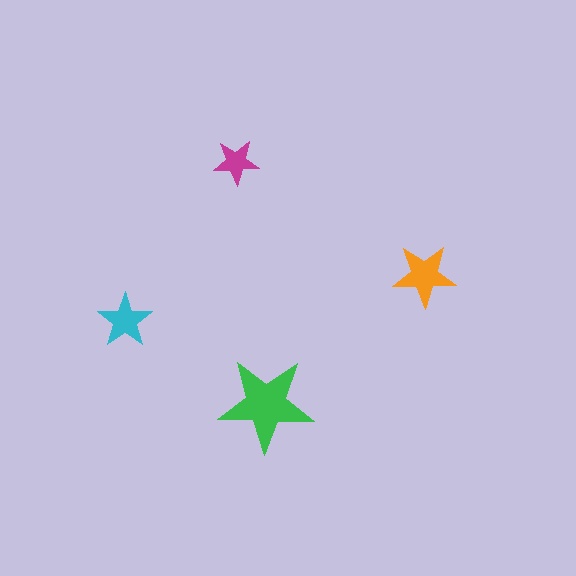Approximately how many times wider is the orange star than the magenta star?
About 1.5 times wider.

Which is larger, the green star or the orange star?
The green one.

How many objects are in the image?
There are 4 objects in the image.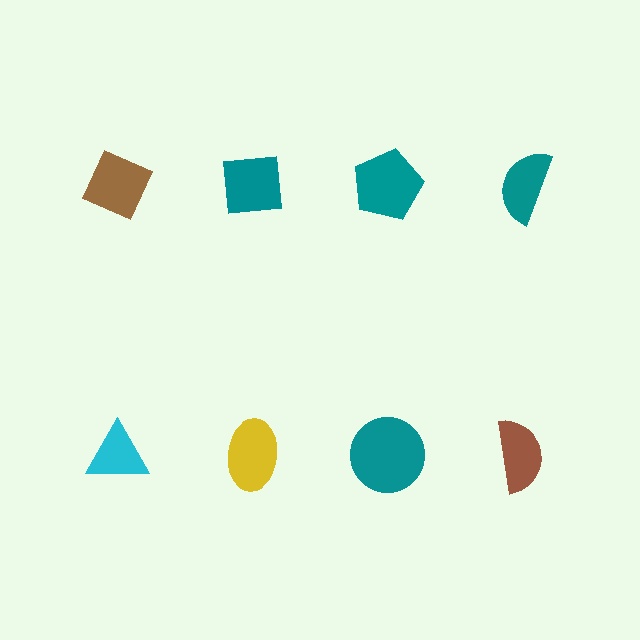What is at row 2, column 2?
A yellow ellipse.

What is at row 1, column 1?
A brown diamond.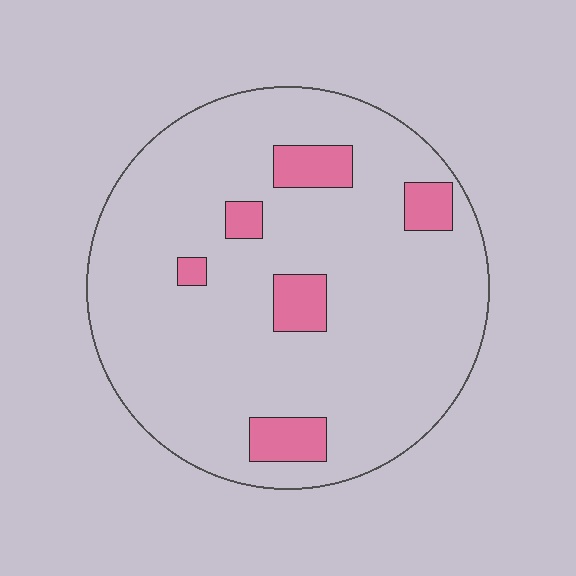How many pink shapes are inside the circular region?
6.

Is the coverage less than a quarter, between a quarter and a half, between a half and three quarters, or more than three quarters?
Less than a quarter.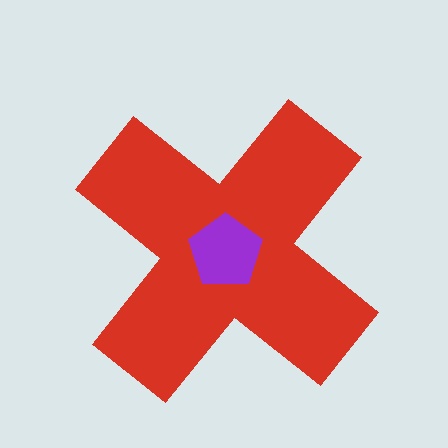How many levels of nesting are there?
2.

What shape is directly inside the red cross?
The purple pentagon.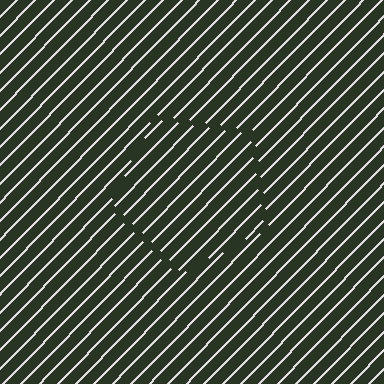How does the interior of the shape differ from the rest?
The interior of the shape contains the same grating, shifted by half a period — the contour is defined by the phase discontinuity where line-ends from the inner and outer gratings abut.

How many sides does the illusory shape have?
5 sides — the line-ends trace a pentagon.